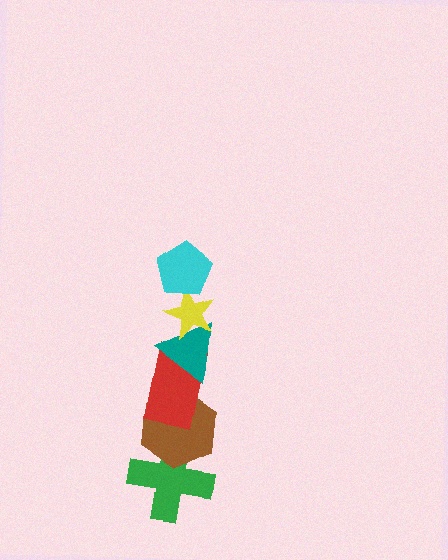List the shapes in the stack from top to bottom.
From top to bottom: the cyan pentagon, the yellow star, the teal triangle, the red rectangle, the brown hexagon, the green cross.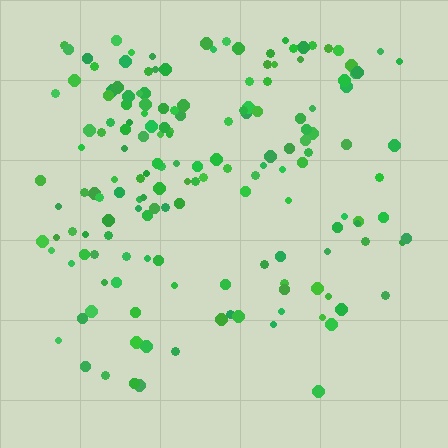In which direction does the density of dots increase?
From bottom to top, with the top side densest.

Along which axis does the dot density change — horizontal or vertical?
Vertical.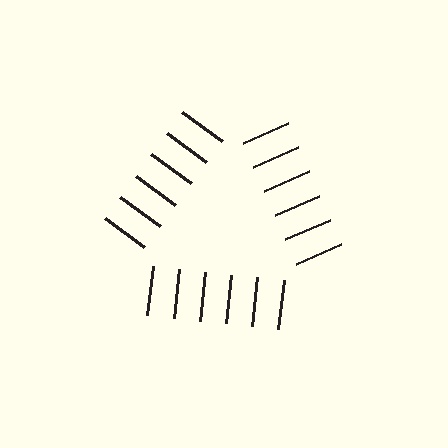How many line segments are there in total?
18 — 6 along each of the 3 edges.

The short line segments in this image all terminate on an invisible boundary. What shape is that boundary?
An illusory triangle — the line segments terminate on its edges but no continuous stroke is drawn.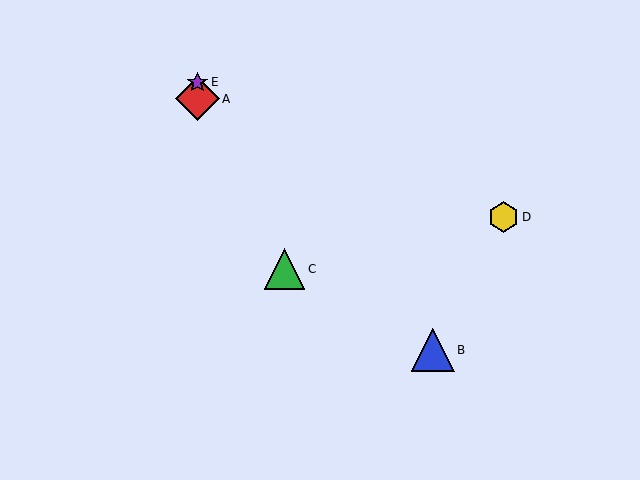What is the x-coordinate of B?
Object B is at x≈433.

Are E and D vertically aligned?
No, E is at x≈197 and D is at x≈504.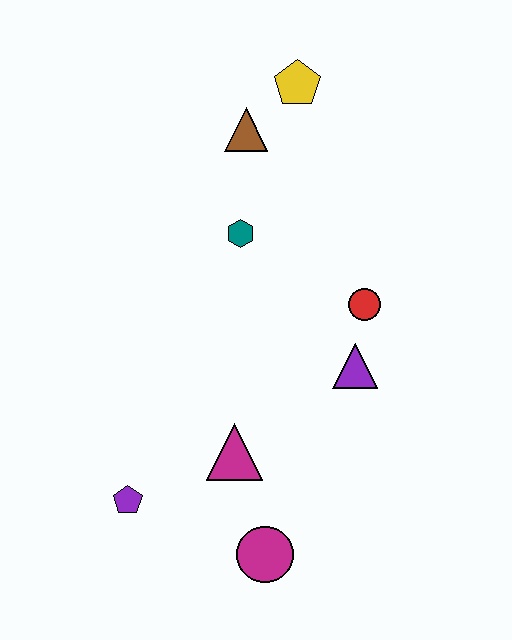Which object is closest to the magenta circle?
The magenta triangle is closest to the magenta circle.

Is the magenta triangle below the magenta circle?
No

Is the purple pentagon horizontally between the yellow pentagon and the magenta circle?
No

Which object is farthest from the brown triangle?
The magenta circle is farthest from the brown triangle.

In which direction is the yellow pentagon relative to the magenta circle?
The yellow pentagon is above the magenta circle.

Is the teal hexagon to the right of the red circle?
No